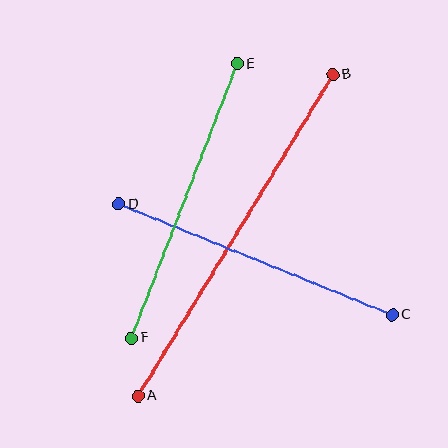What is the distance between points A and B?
The distance is approximately 376 pixels.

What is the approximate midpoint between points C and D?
The midpoint is at approximately (255, 259) pixels.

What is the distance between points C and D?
The distance is approximately 295 pixels.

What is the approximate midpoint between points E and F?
The midpoint is at approximately (184, 201) pixels.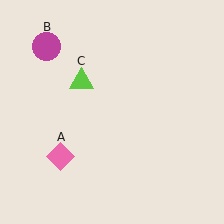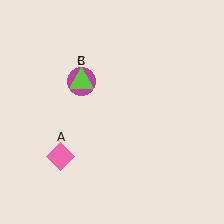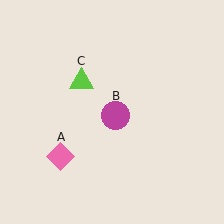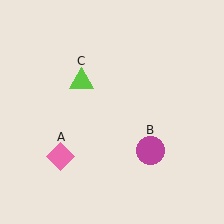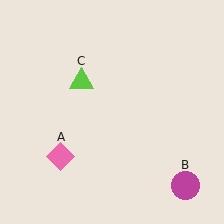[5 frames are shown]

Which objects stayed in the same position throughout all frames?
Pink diamond (object A) and lime triangle (object C) remained stationary.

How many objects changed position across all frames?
1 object changed position: magenta circle (object B).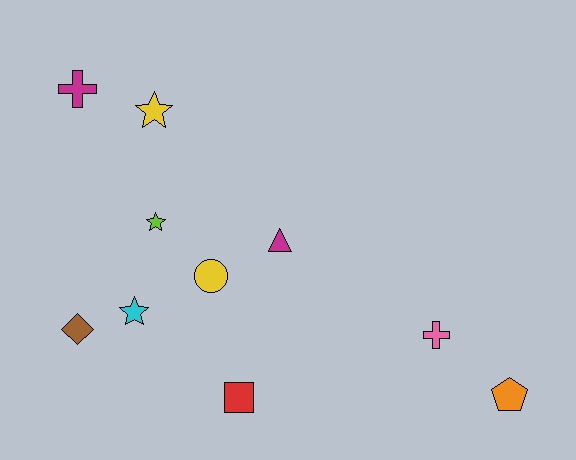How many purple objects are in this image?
There are no purple objects.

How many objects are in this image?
There are 10 objects.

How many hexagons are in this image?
There are no hexagons.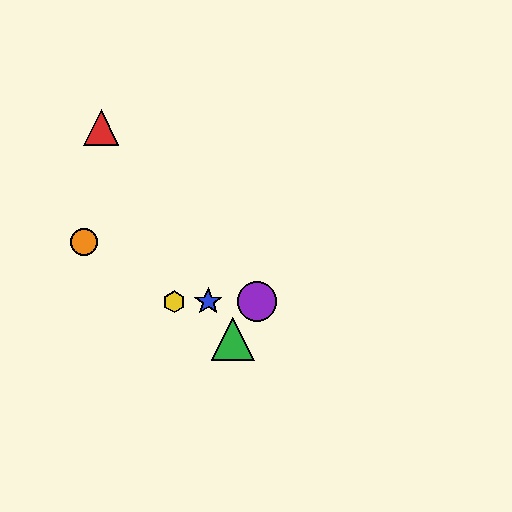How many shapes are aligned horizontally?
3 shapes (the blue star, the yellow hexagon, the purple circle) are aligned horizontally.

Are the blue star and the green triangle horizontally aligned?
No, the blue star is at y≈302 and the green triangle is at y≈339.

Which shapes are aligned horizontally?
The blue star, the yellow hexagon, the purple circle are aligned horizontally.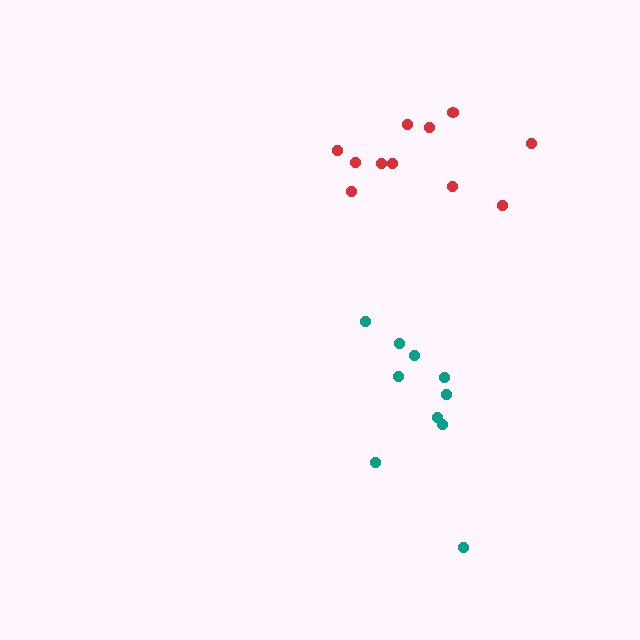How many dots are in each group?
Group 1: 11 dots, Group 2: 10 dots (21 total).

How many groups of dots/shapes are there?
There are 2 groups.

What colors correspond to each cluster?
The clusters are colored: red, teal.